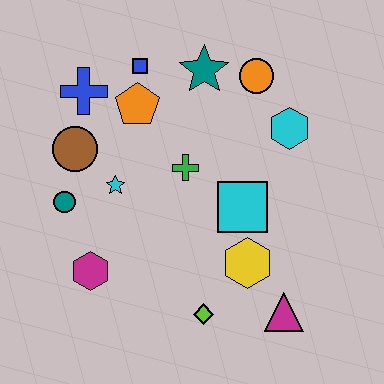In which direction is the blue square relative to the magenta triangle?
The blue square is above the magenta triangle.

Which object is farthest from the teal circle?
The magenta triangle is farthest from the teal circle.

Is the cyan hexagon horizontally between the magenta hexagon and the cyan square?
No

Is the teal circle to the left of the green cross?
Yes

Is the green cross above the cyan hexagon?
No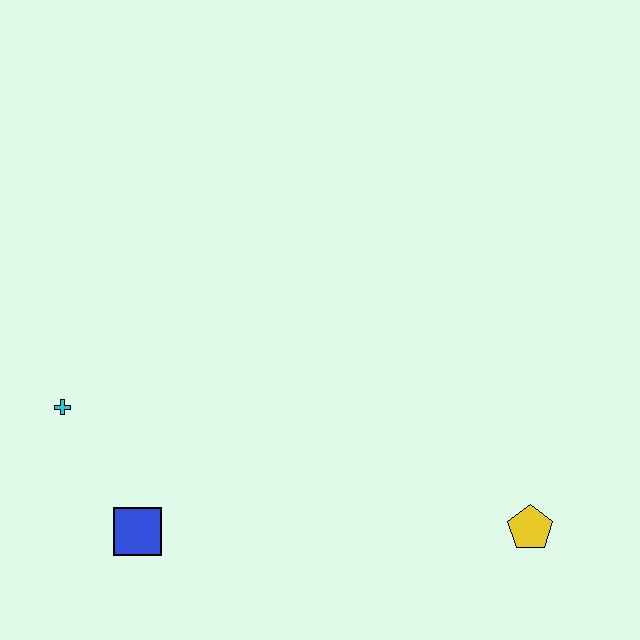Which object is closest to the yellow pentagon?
The blue square is closest to the yellow pentagon.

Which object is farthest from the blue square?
The yellow pentagon is farthest from the blue square.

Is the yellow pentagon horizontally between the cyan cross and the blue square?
No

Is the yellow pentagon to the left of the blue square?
No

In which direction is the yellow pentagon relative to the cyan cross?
The yellow pentagon is to the right of the cyan cross.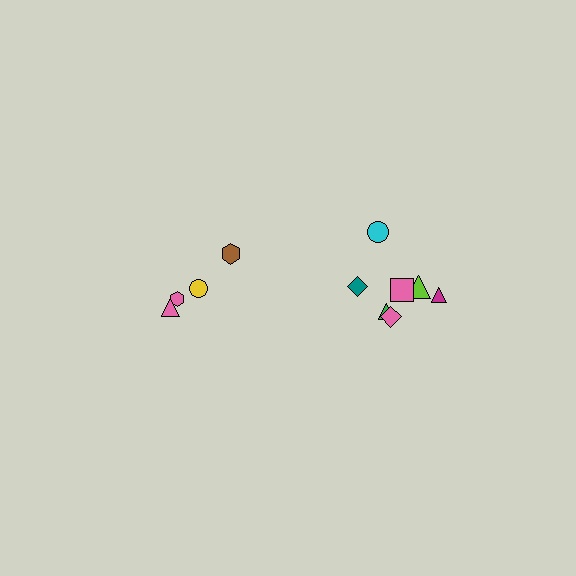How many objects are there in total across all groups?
There are 11 objects.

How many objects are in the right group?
There are 7 objects.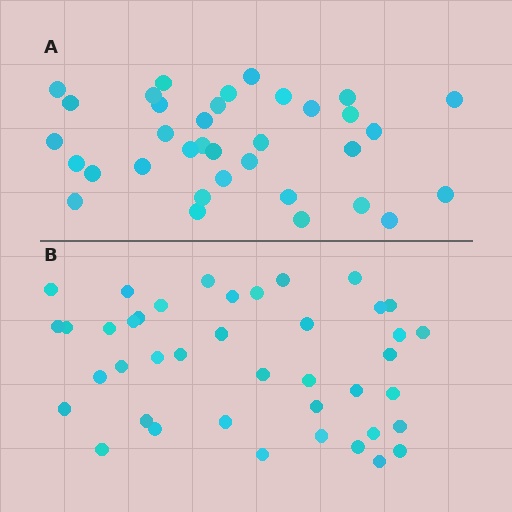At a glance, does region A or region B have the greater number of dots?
Region B (the bottom region) has more dots.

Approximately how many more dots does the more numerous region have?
Region B has about 6 more dots than region A.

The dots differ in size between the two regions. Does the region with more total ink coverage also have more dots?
No. Region A has more total ink coverage because its dots are larger, but region B actually contains more individual dots. Total area can be misleading — the number of items is what matters here.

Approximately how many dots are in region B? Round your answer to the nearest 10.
About 40 dots. (The exact count is 41, which rounds to 40.)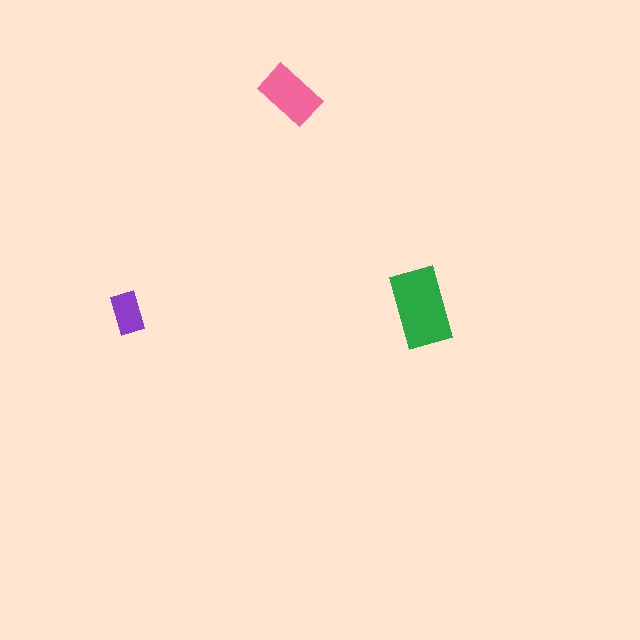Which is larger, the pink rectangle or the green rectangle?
The green one.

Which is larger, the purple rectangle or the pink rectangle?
The pink one.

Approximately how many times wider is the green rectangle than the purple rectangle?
About 2 times wider.